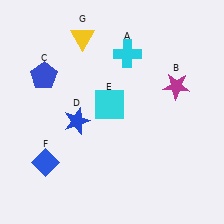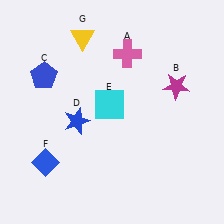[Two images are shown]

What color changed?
The cross (A) changed from cyan in Image 1 to pink in Image 2.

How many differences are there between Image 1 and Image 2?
There is 1 difference between the two images.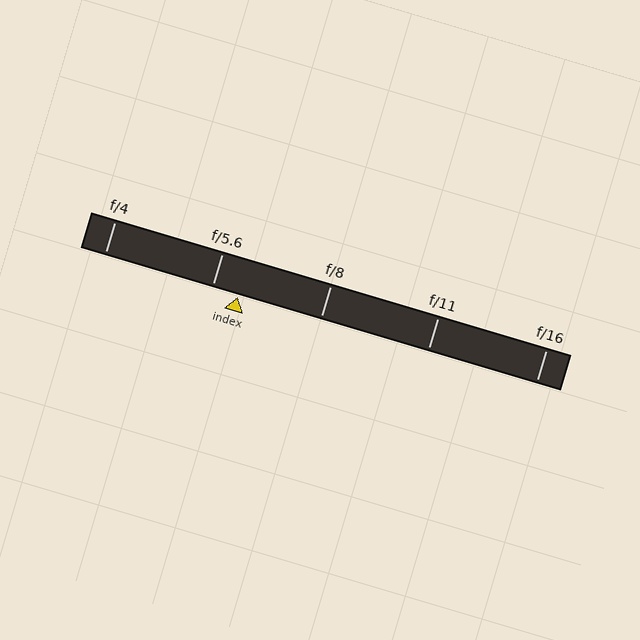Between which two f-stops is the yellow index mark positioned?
The index mark is between f/5.6 and f/8.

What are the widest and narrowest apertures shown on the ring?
The widest aperture shown is f/4 and the narrowest is f/16.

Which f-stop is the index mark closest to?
The index mark is closest to f/5.6.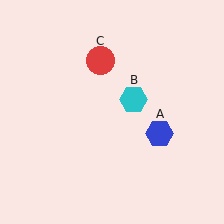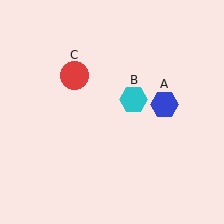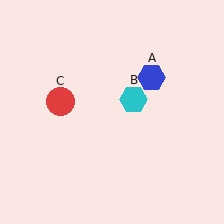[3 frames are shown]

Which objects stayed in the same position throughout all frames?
Cyan hexagon (object B) remained stationary.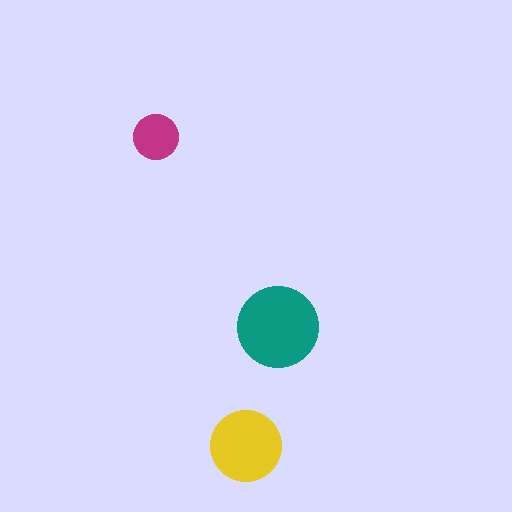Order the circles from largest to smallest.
the teal one, the yellow one, the magenta one.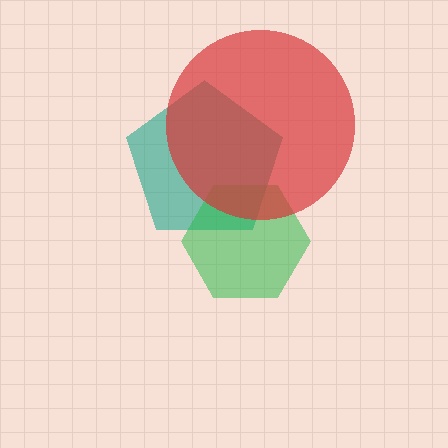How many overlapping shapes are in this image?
There are 3 overlapping shapes in the image.